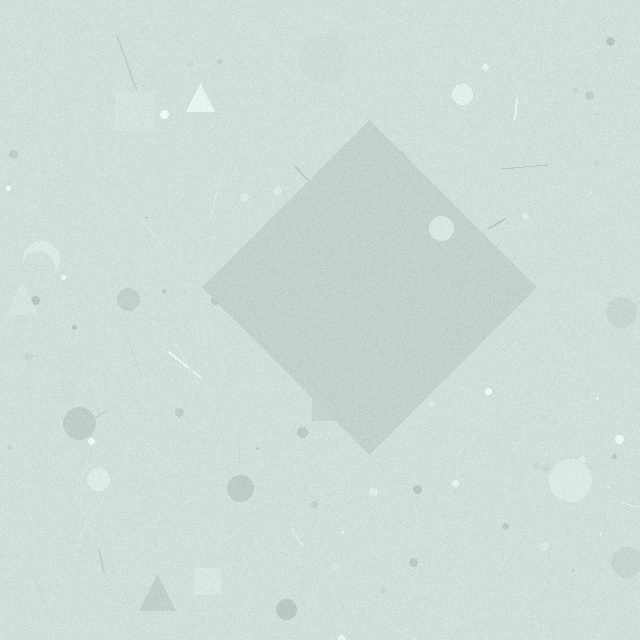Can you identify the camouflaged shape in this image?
The camouflaged shape is a diamond.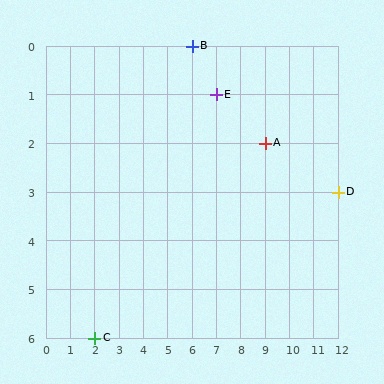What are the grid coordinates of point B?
Point B is at grid coordinates (6, 0).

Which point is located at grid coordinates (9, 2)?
Point A is at (9, 2).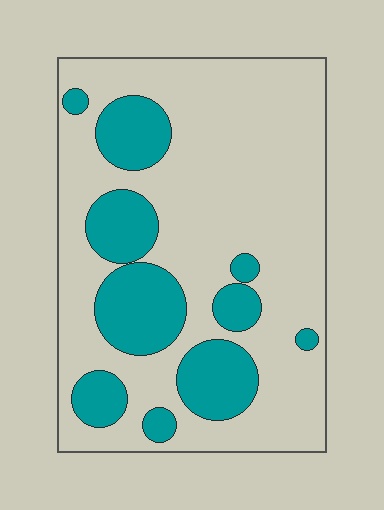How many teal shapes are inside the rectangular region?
10.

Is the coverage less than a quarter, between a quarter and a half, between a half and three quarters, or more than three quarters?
Between a quarter and a half.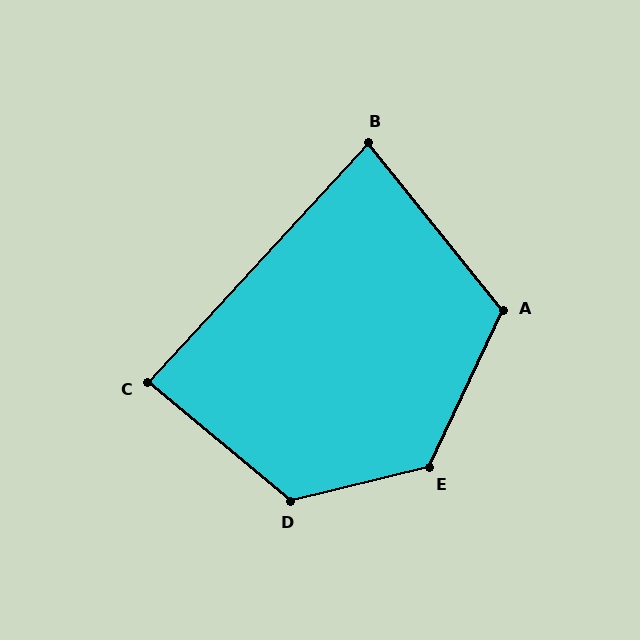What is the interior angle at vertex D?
Approximately 127 degrees (obtuse).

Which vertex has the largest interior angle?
E, at approximately 129 degrees.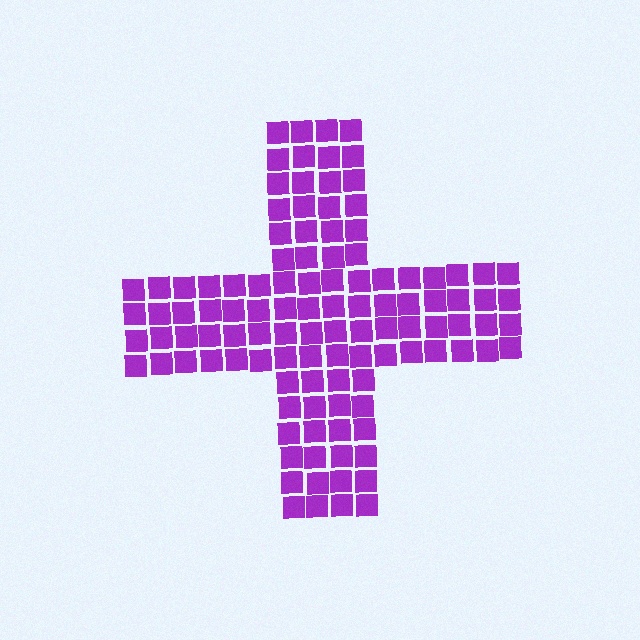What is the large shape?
The large shape is a cross.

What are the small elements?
The small elements are squares.